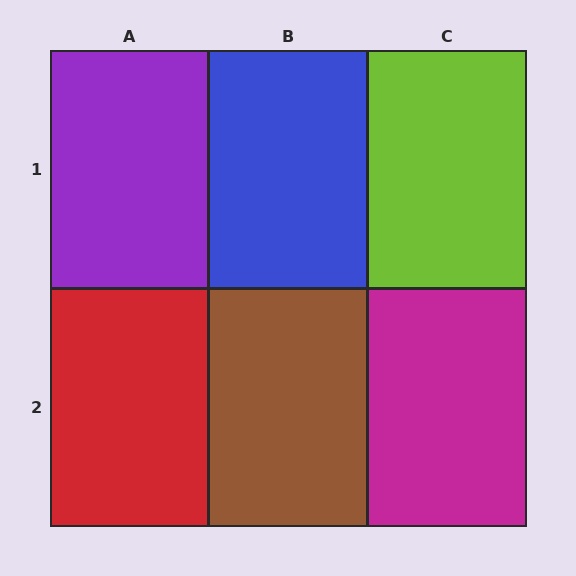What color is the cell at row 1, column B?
Blue.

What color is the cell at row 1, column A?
Purple.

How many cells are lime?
1 cell is lime.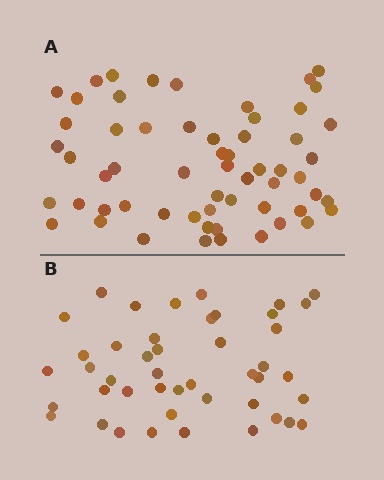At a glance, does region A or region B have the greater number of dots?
Region A (the top region) has more dots.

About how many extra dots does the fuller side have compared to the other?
Region A has approximately 15 more dots than region B.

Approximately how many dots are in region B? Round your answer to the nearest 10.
About 40 dots. (The exact count is 45, which rounds to 40.)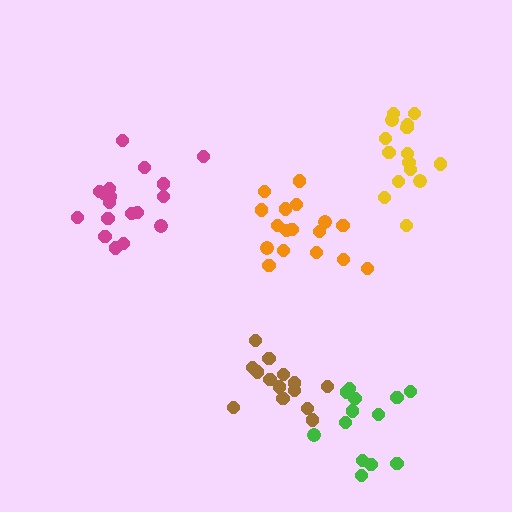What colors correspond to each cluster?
The clusters are colored: magenta, orange, brown, green, yellow.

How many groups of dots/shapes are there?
There are 5 groups.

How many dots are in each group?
Group 1: 18 dots, Group 2: 17 dots, Group 3: 14 dots, Group 4: 13 dots, Group 5: 15 dots (77 total).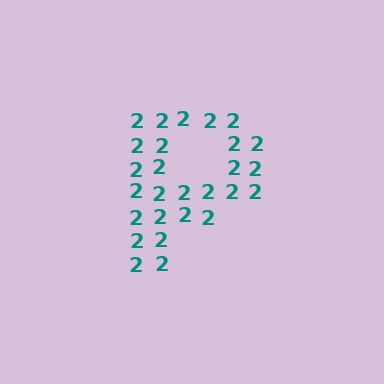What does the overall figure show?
The overall figure shows the letter P.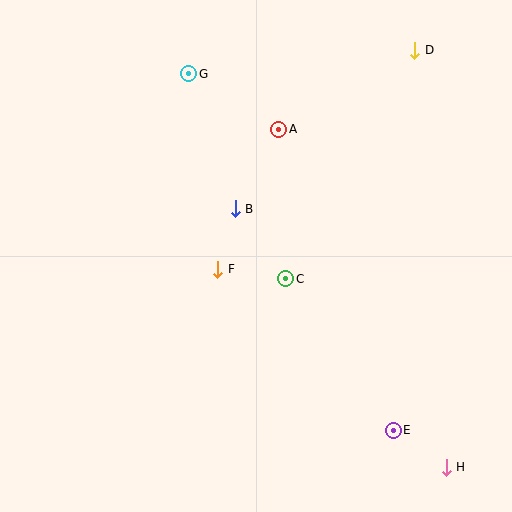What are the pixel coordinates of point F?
Point F is at (218, 269).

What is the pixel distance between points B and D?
The distance between B and D is 239 pixels.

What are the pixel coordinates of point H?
Point H is at (446, 467).